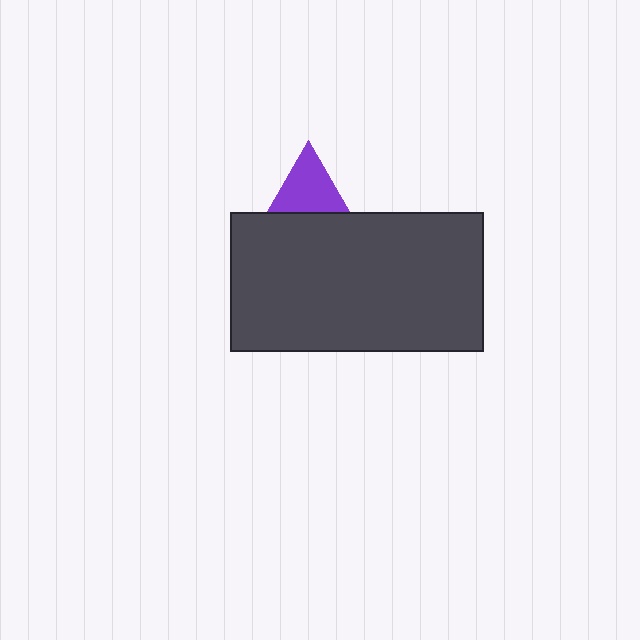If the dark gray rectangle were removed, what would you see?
You would see the complete purple triangle.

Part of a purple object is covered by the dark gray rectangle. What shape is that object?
It is a triangle.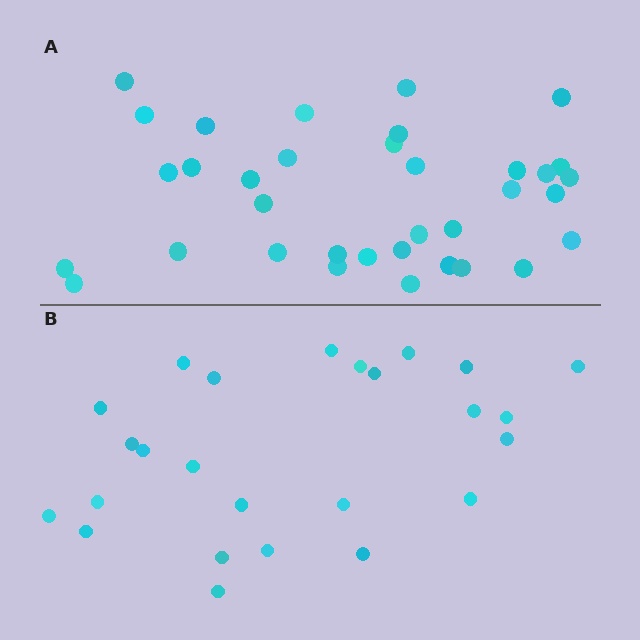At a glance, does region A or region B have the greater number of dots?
Region A (the top region) has more dots.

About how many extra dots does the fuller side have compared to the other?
Region A has roughly 10 or so more dots than region B.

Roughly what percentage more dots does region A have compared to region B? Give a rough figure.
About 40% more.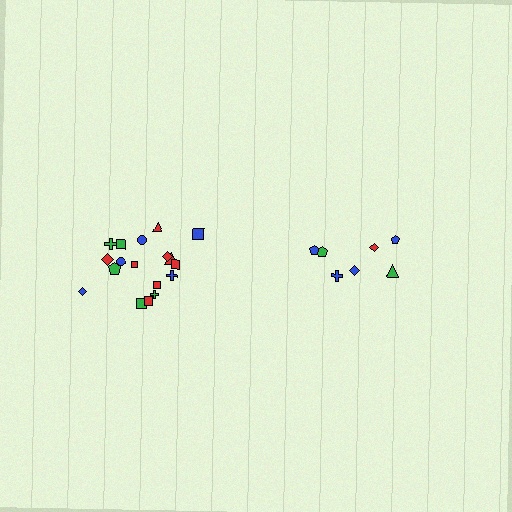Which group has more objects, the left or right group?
The left group.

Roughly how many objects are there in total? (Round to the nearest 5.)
Roughly 25 objects in total.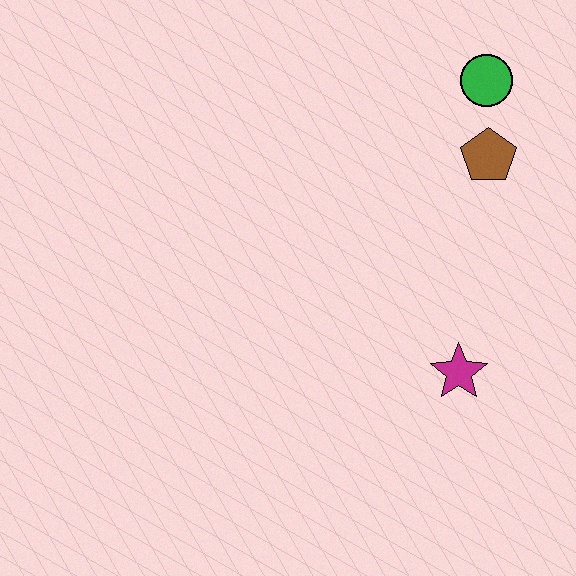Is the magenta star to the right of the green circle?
No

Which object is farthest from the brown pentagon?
The magenta star is farthest from the brown pentagon.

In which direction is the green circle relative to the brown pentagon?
The green circle is above the brown pentagon.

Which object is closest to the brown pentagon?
The green circle is closest to the brown pentagon.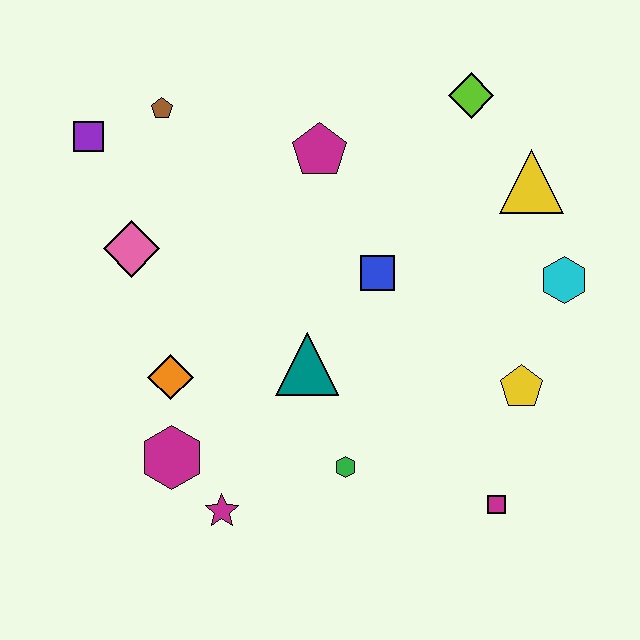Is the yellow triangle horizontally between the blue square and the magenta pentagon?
No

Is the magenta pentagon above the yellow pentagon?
Yes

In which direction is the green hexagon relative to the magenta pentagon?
The green hexagon is below the magenta pentagon.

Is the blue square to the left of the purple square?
No